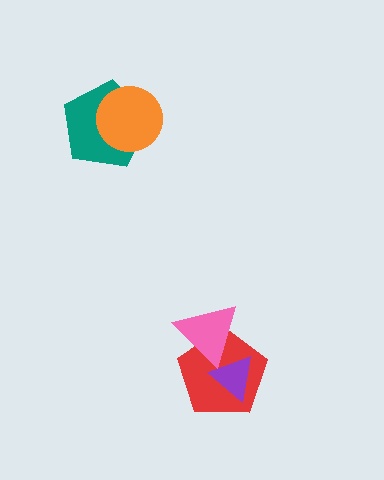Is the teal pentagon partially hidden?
Yes, it is partially covered by another shape.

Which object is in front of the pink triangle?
The purple triangle is in front of the pink triangle.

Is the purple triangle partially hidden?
No, no other shape covers it.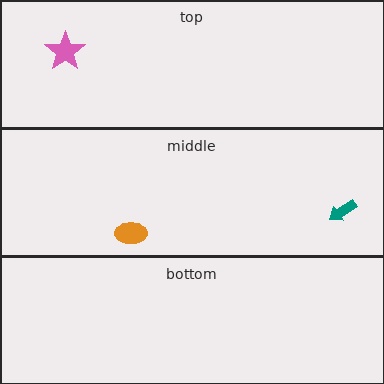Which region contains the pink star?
The top region.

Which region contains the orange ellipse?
The middle region.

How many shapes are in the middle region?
2.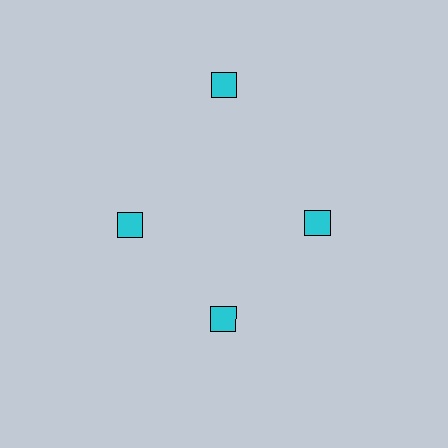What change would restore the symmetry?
The symmetry would be restored by moving it inward, back onto the ring so that all 4 diamonds sit at equal angles and equal distance from the center.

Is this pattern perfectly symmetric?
No. The 4 cyan diamonds are arranged in a ring, but one element near the 12 o'clock position is pushed outward from the center, breaking the 4-fold rotational symmetry.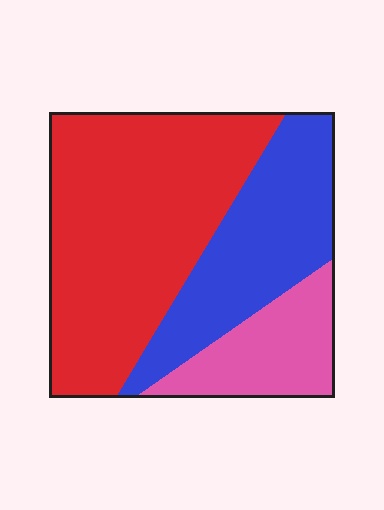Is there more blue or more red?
Red.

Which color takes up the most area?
Red, at roughly 55%.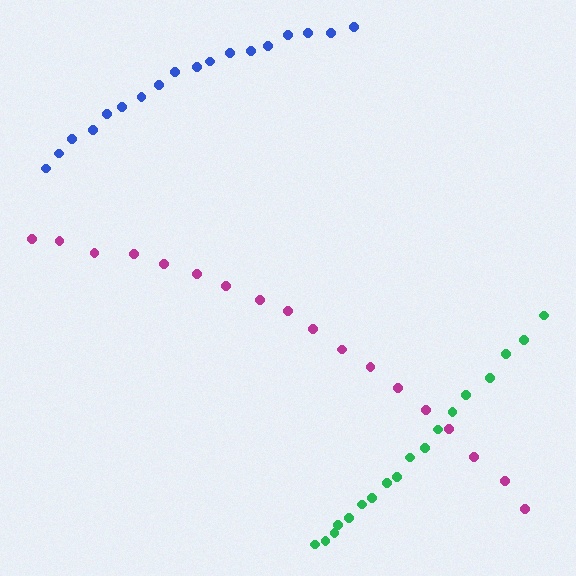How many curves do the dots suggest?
There are 3 distinct paths.